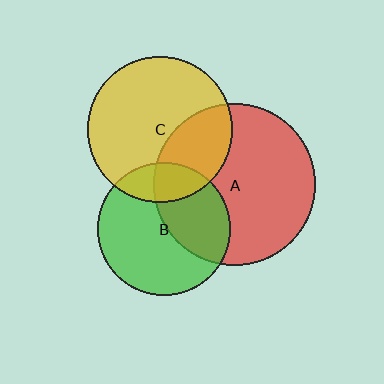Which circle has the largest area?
Circle A (red).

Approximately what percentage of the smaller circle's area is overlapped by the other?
Approximately 20%.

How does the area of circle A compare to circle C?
Approximately 1.2 times.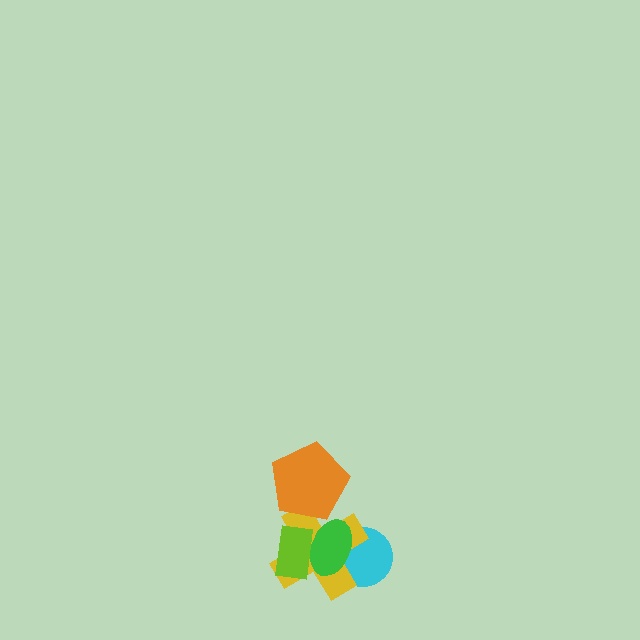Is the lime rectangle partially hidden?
No, no other shape covers it.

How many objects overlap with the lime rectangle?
2 objects overlap with the lime rectangle.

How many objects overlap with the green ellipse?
3 objects overlap with the green ellipse.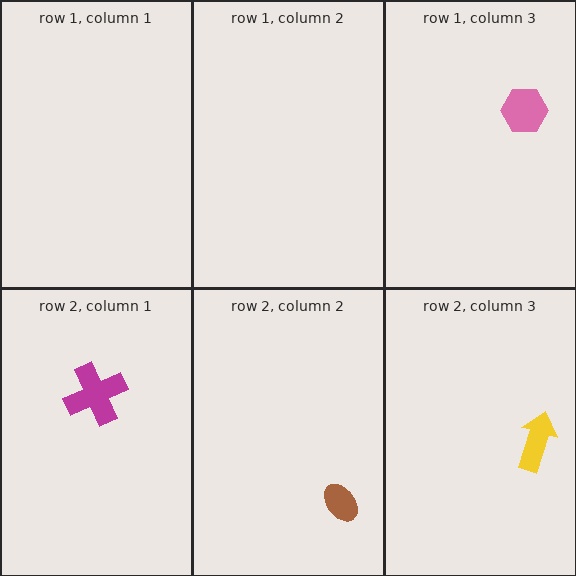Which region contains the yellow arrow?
The row 2, column 3 region.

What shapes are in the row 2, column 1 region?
The magenta cross.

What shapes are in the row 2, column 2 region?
The brown ellipse.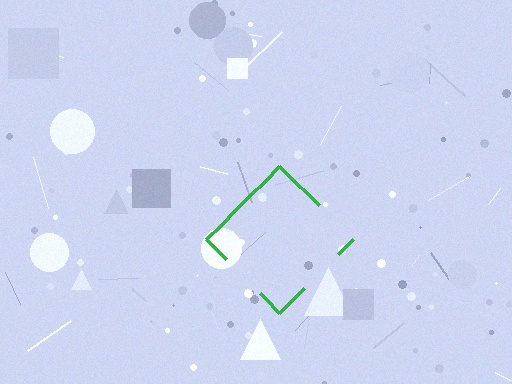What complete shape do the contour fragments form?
The contour fragments form a diamond.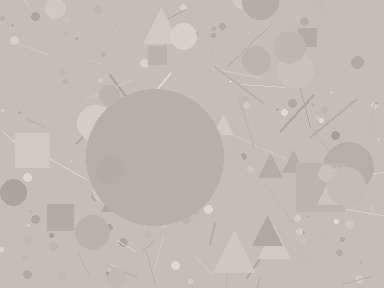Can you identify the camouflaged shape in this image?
The camouflaged shape is a circle.